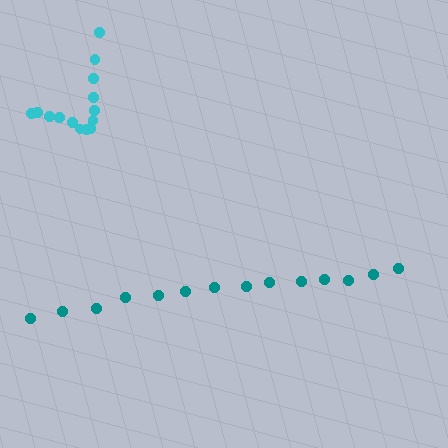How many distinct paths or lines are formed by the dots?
There are 2 distinct paths.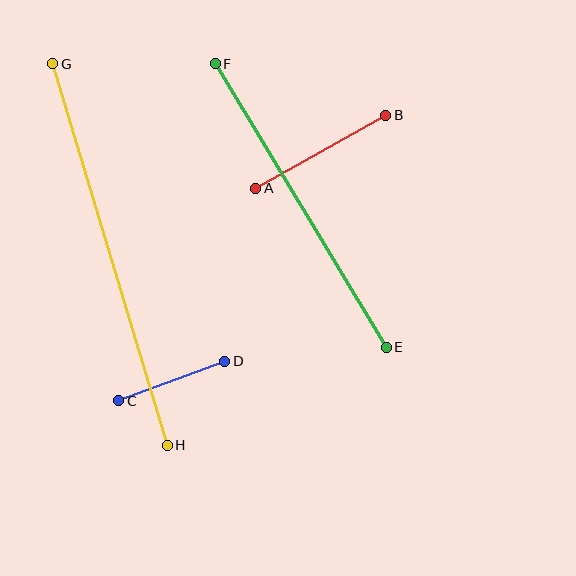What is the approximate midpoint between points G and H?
The midpoint is at approximately (110, 255) pixels.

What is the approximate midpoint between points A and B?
The midpoint is at approximately (321, 152) pixels.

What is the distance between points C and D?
The distance is approximately 113 pixels.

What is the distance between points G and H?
The distance is approximately 398 pixels.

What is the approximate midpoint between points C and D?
The midpoint is at approximately (172, 381) pixels.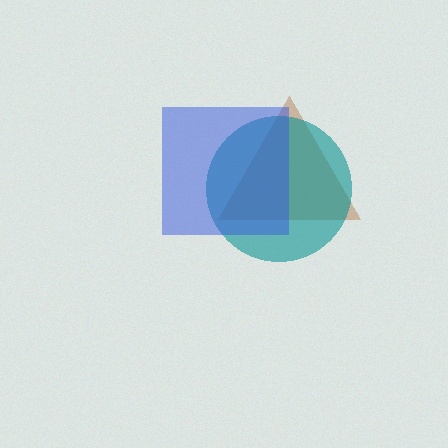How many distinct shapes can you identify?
There are 3 distinct shapes: a brown triangle, a teal circle, a blue square.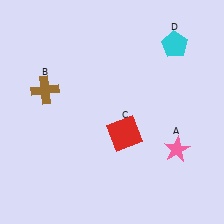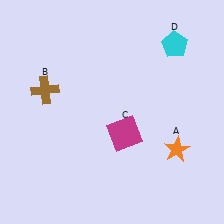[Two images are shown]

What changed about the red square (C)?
In Image 1, C is red. In Image 2, it changed to magenta.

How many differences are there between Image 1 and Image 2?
There are 2 differences between the two images.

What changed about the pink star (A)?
In Image 1, A is pink. In Image 2, it changed to orange.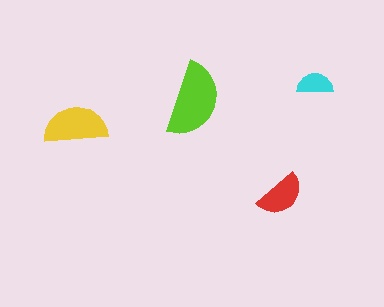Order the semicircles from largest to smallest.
the lime one, the yellow one, the red one, the cyan one.